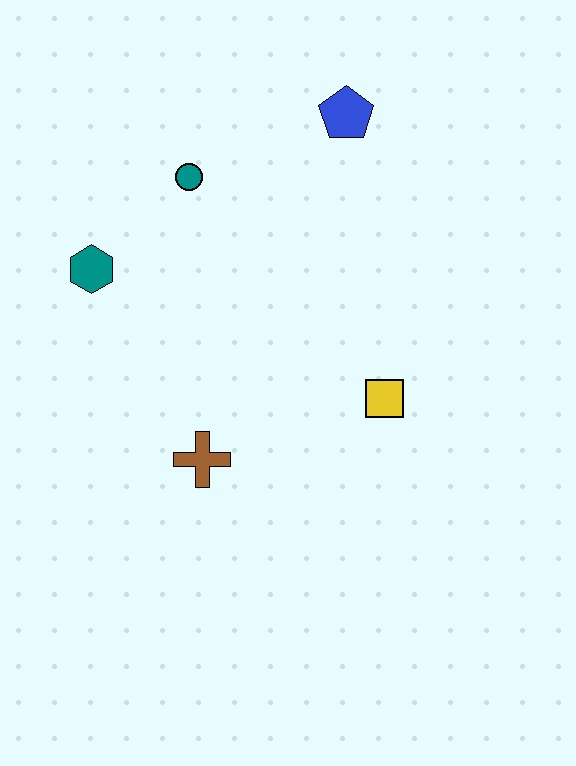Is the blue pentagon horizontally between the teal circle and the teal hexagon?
No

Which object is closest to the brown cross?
The yellow square is closest to the brown cross.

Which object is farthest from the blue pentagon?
The brown cross is farthest from the blue pentagon.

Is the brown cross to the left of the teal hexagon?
No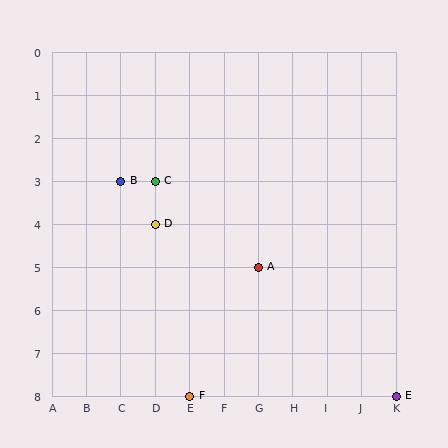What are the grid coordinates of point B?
Point B is at grid coordinates (C, 3).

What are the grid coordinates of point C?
Point C is at grid coordinates (D, 3).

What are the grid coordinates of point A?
Point A is at grid coordinates (G, 5).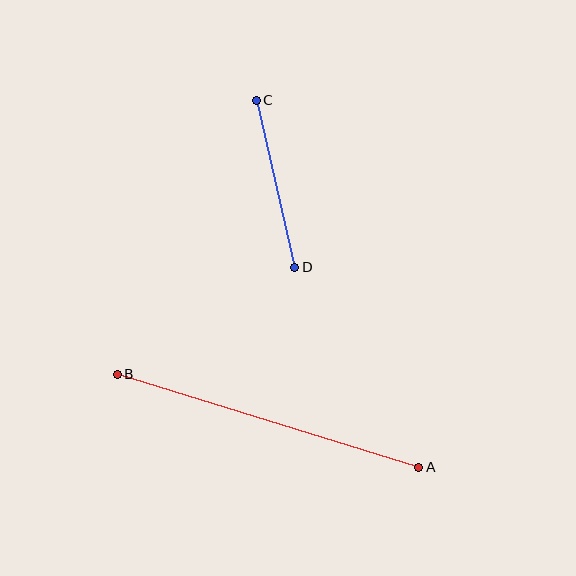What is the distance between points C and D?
The distance is approximately 171 pixels.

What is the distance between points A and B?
The distance is approximately 315 pixels.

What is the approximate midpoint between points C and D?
The midpoint is at approximately (276, 184) pixels.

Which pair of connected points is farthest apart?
Points A and B are farthest apart.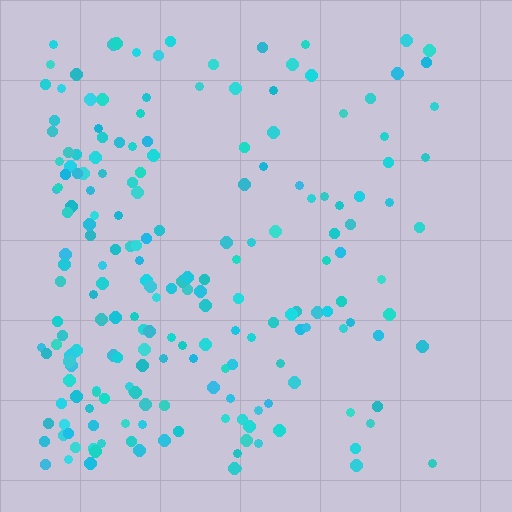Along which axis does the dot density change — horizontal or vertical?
Horizontal.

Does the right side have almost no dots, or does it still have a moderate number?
Still a moderate number, just noticeably fewer than the left.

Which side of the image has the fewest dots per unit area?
The right.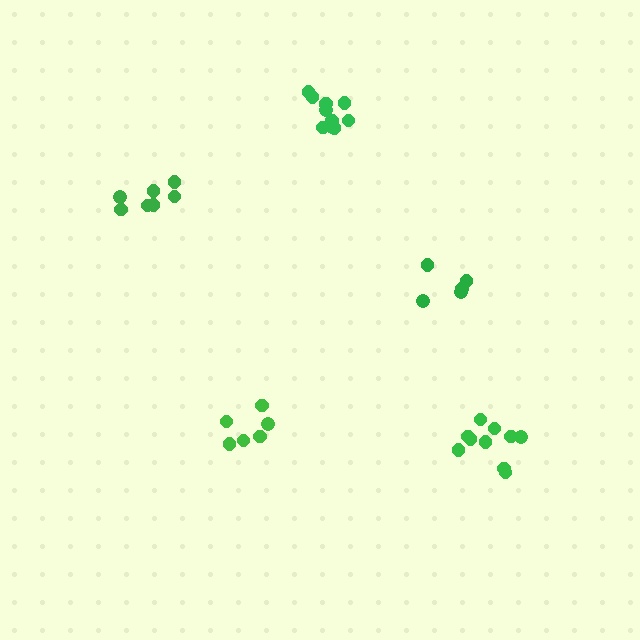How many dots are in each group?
Group 1: 10 dots, Group 2: 11 dots, Group 3: 7 dots, Group 4: 5 dots, Group 5: 6 dots (39 total).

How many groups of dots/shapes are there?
There are 5 groups.